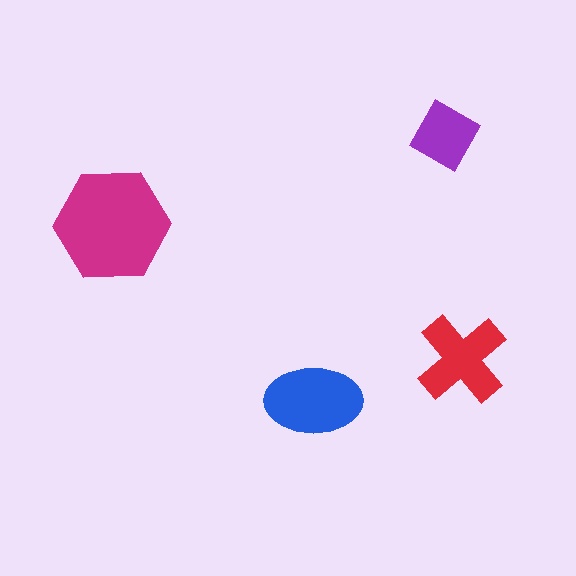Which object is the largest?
The magenta hexagon.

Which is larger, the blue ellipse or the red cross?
The blue ellipse.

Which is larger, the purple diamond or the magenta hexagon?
The magenta hexagon.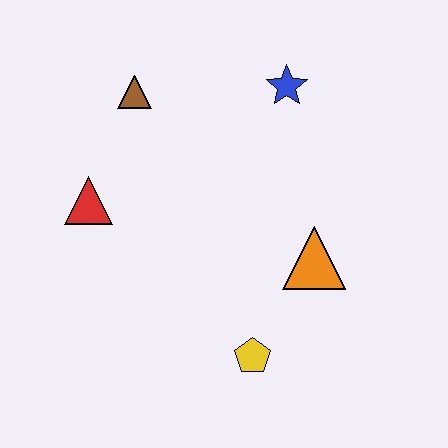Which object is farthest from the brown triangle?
The yellow pentagon is farthest from the brown triangle.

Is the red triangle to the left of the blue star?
Yes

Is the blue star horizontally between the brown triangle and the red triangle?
No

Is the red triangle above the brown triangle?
No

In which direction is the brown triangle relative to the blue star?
The brown triangle is to the left of the blue star.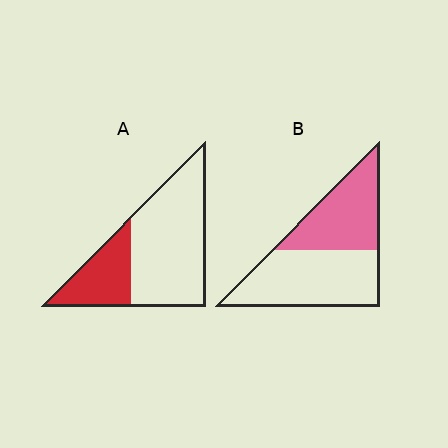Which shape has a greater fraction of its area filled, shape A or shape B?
Shape B.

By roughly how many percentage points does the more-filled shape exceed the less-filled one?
By roughly 15 percentage points (B over A).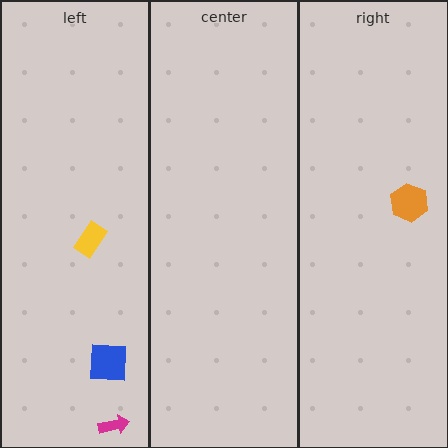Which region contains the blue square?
The left region.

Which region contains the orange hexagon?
The right region.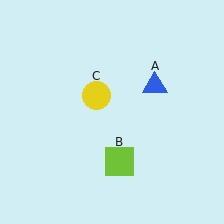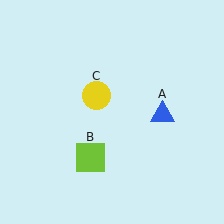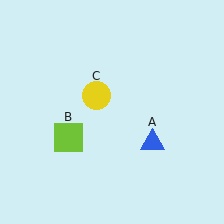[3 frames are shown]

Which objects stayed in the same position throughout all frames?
Yellow circle (object C) remained stationary.